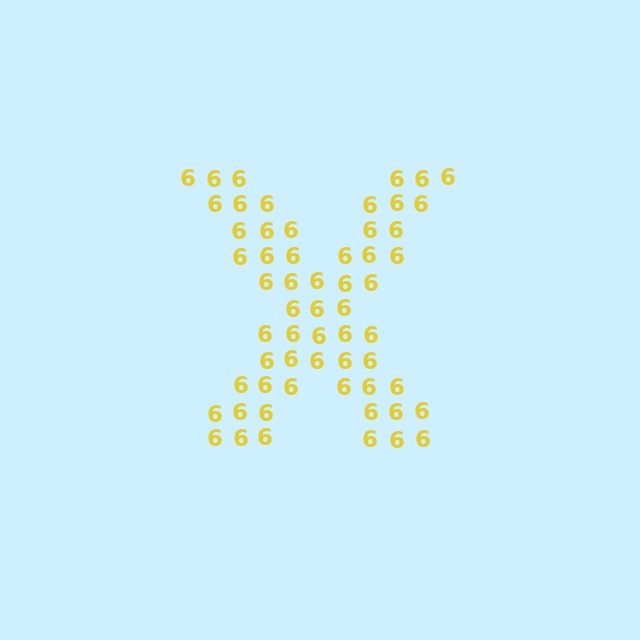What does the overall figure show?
The overall figure shows the letter X.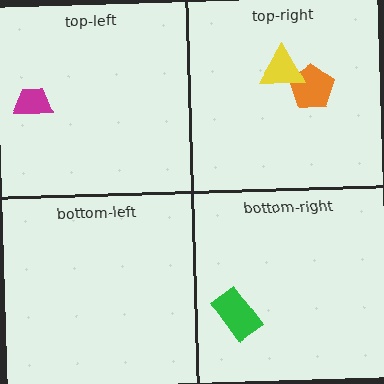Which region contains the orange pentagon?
The top-right region.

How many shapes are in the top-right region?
2.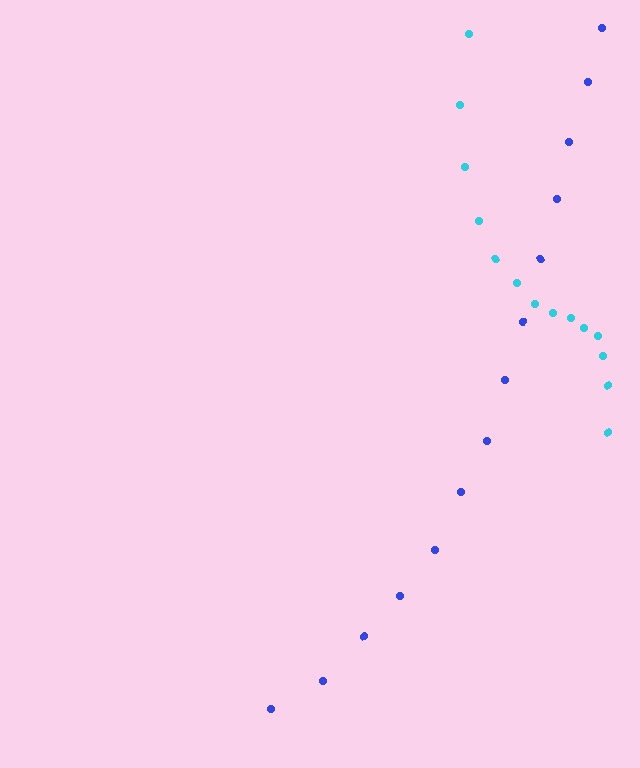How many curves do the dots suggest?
There are 2 distinct paths.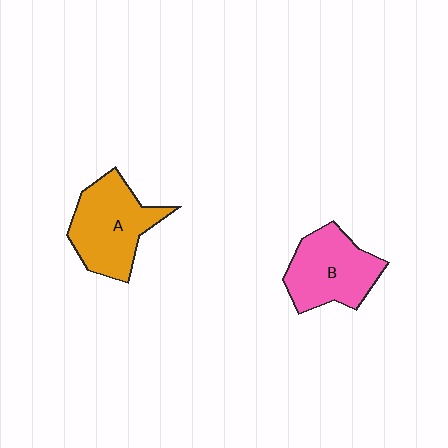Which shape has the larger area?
Shape A (orange).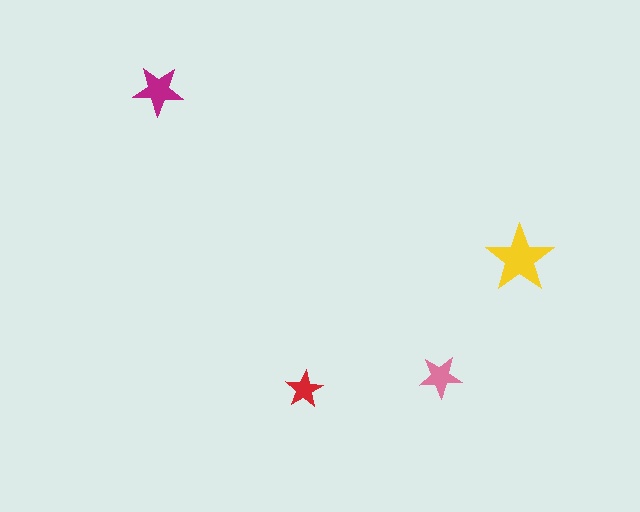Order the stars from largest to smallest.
the yellow one, the magenta one, the pink one, the red one.